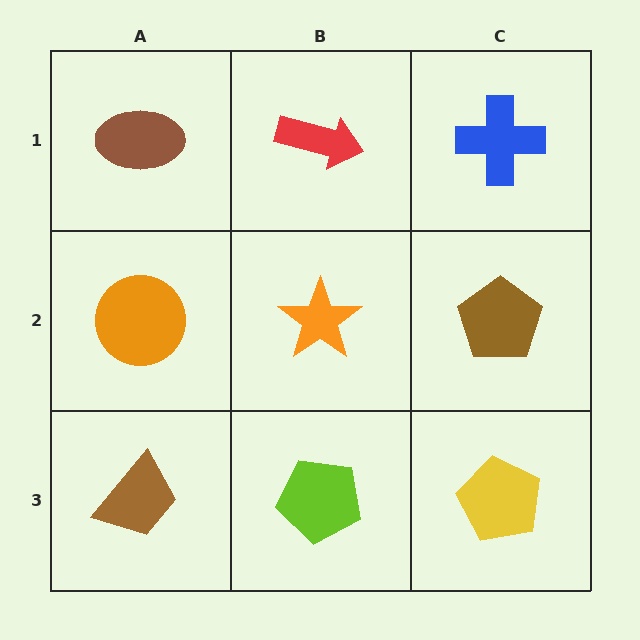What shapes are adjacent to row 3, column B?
An orange star (row 2, column B), a brown trapezoid (row 3, column A), a yellow pentagon (row 3, column C).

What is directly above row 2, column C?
A blue cross.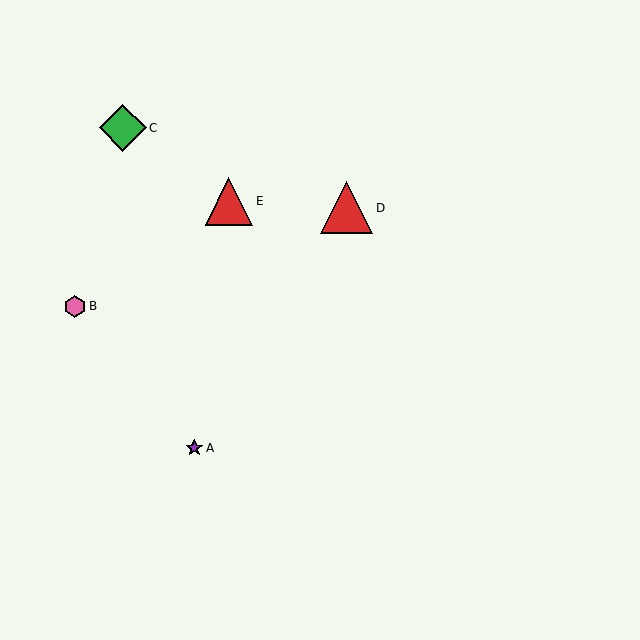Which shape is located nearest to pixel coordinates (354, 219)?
The red triangle (labeled D) at (347, 208) is nearest to that location.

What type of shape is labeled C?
Shape C is a green diamond.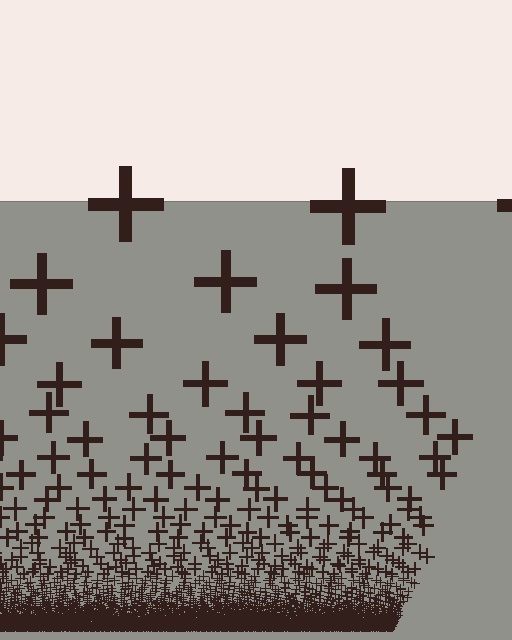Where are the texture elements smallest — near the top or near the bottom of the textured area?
Near the bottom.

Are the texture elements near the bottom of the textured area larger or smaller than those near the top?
Smaller. The gradient is inverted — elements near the bottom are smaller and denser.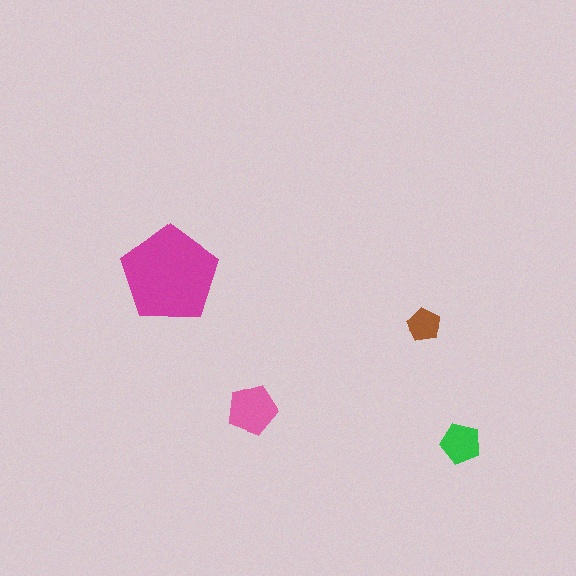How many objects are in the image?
There are 4 objects in the image.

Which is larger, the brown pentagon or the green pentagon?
The green one.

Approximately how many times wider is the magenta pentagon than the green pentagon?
About 2.5 times wider.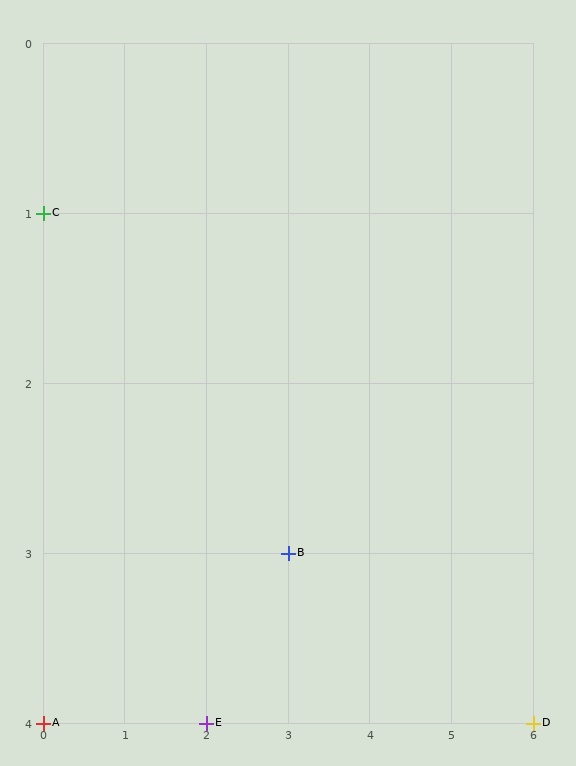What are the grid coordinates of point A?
Point A is at grid coordinates (0, 4).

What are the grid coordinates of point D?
Point D is at grid coordinates (6, 4).